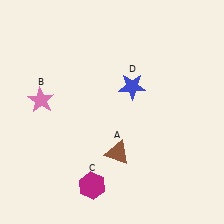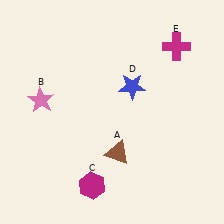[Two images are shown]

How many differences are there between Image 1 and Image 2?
There is 1 difference between the two images.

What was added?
A magenta cross (E) was added in Image 2.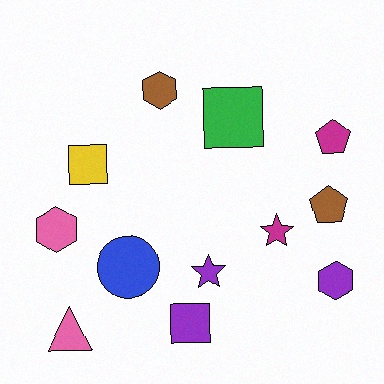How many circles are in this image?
There is 1 circle.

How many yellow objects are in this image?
There is 1 yellow object.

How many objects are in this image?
There are 12 objects.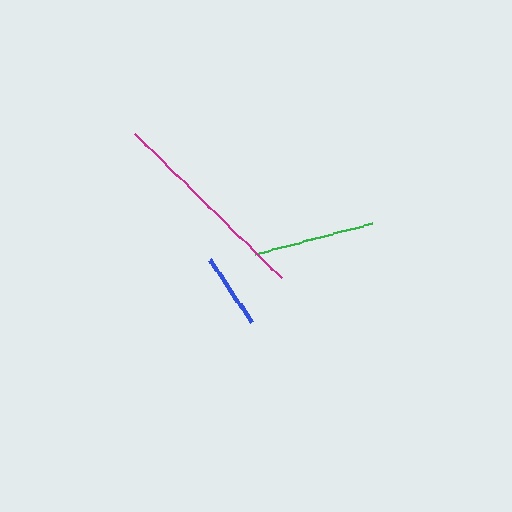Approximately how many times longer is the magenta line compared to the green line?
The magenta line is approximately 1.7 times the length of the green line.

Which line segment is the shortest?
The blue line is the shortest at approximately 75 pixels.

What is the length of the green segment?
The green segment is approximately 121 pixels long.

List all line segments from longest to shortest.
From longest to shortest: magenta, green, blue.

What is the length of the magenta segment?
The magenta segment is approximately 206 pixels long.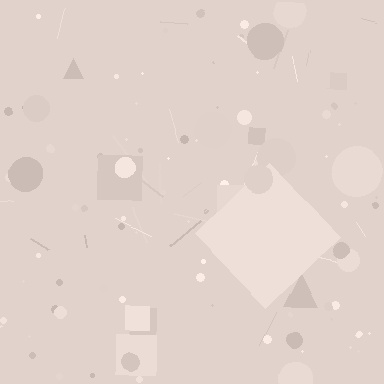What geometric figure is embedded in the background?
A diamond is embedded in the background.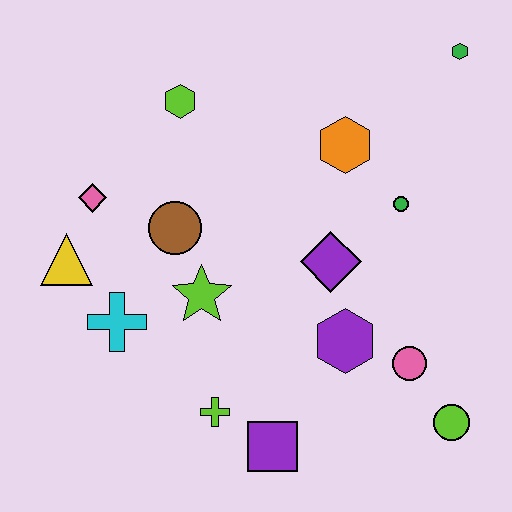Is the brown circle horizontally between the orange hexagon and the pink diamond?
Yes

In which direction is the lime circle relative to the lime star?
The lime circle is to the right of the lime star.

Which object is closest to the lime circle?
The pink circle is closest to the lime circle.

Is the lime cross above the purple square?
Yes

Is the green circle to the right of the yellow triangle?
Yes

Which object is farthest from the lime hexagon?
The lime circle is farthest from the lime hexagon.